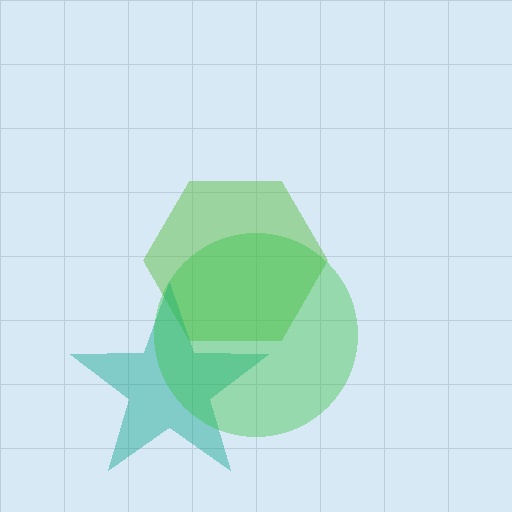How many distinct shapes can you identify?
There are 3 distinct shapes: a lime hexagon, a teal star, a green circle.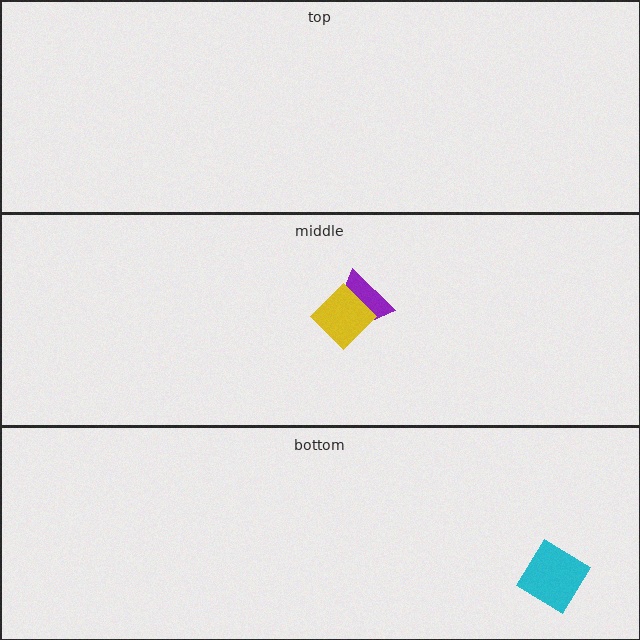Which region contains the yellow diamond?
The middle region.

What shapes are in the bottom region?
The cyan diamond.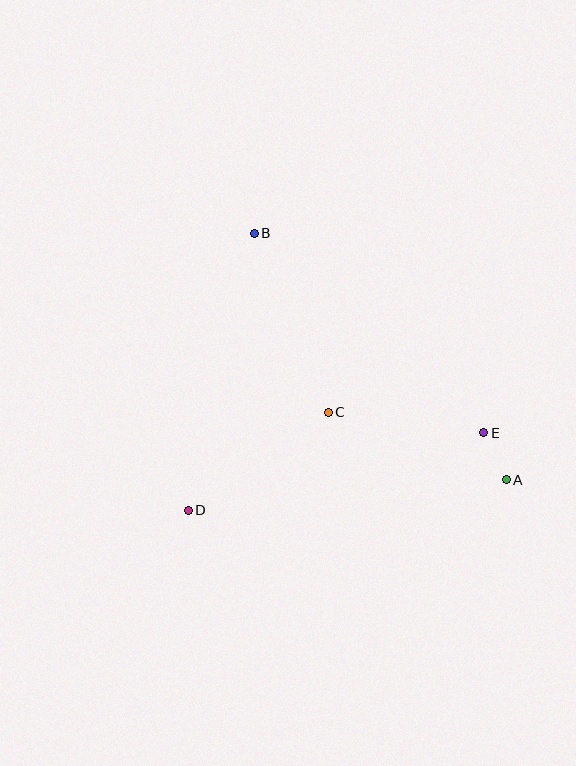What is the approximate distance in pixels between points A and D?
The distance between A and D is approximately 319 pixels.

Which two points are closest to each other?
Points A and E are closest to each other.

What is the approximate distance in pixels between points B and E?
The distance between B and E is approximately 304 pixels.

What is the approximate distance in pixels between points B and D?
The distance between B and D is approximately 285 pixels.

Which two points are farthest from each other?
Points A and B are farthest from each other.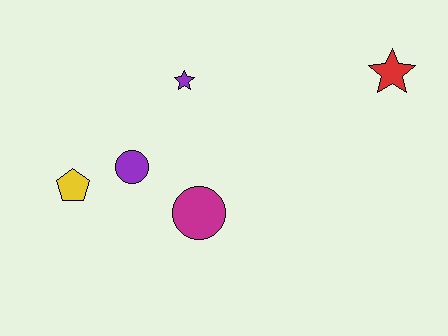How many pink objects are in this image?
There are no pink objects.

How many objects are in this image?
There are 5 objects.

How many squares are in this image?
There are no squares.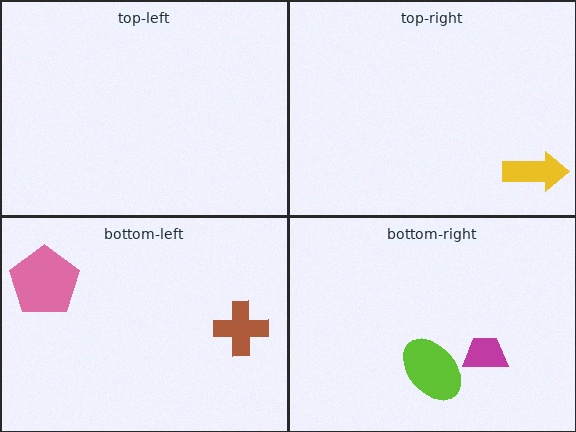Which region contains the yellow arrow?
The top-right region.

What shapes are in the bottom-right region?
The lime ellipse, the magenta trapezoid.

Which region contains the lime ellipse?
The bottom-right region.